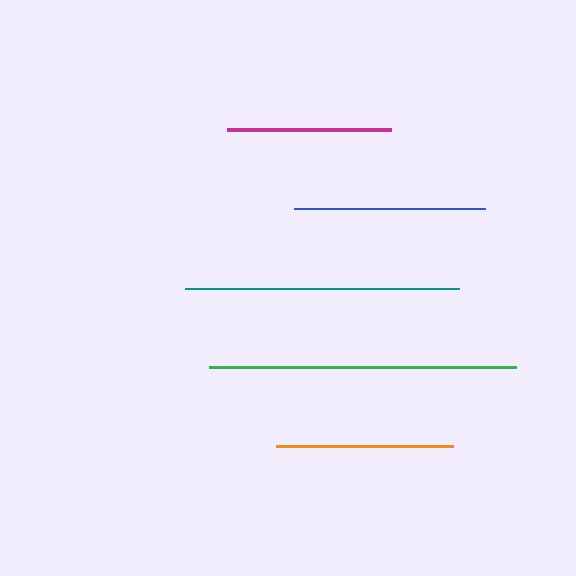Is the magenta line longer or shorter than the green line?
The green line is longer than the magenta line.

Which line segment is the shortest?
The magenta line is the shortest at approximately 164 pixels.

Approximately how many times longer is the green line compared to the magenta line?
The green line is approximately 1.9 times the length of the magenta line.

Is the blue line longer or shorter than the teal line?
The teal line is longer than the blue line.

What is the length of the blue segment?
The blue segment is approximately 191 pixels long.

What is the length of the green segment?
The green segment is approximately 307 pixels long.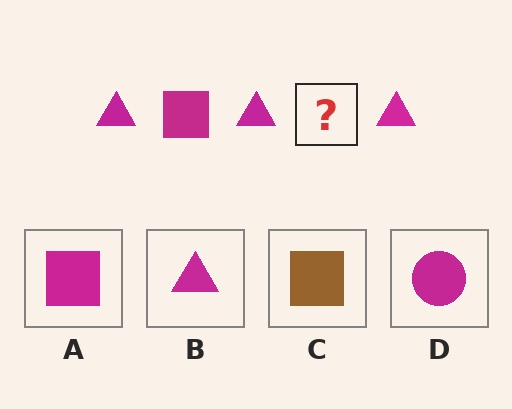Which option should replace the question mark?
Option A.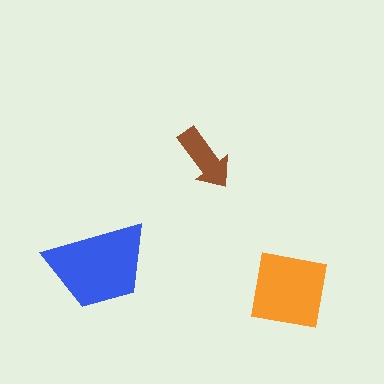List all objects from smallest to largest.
The brown arrow, the orange square, the blue trapezoid.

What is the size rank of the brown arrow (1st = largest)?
3rd.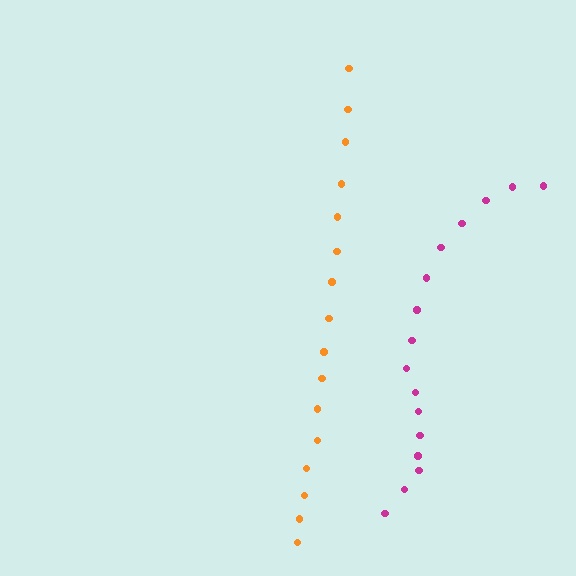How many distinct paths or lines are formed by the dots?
There are 2 distinct paths.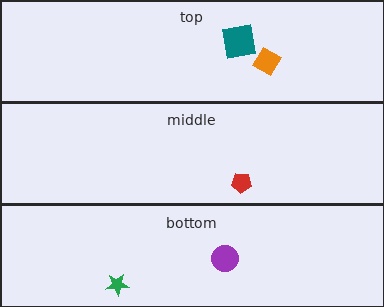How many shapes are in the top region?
2.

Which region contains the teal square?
The top region.